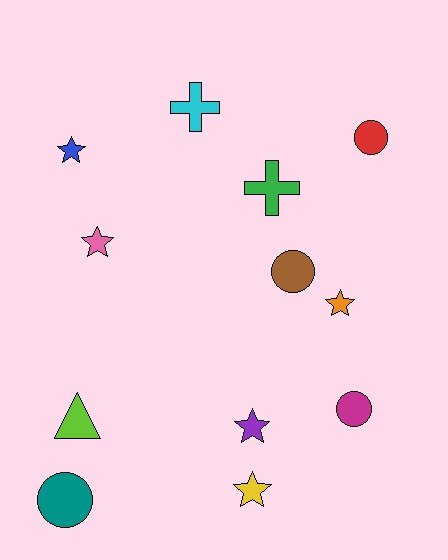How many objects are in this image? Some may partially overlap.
There are 12 objects.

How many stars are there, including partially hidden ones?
There are 5 stars.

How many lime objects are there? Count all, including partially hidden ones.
There is 1 lime object.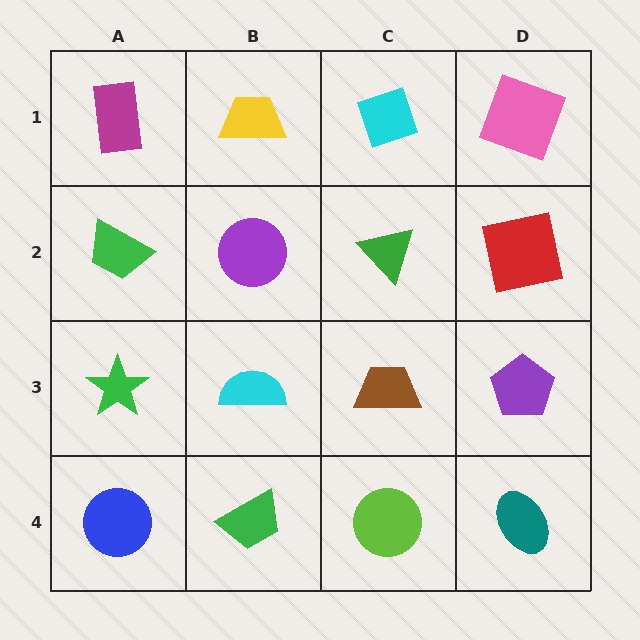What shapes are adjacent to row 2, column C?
A cyan diamond (row 1, column C), a brown trapezoid (row 3, column C), a purple circle (row 2, column B), a red square (row 2, column D).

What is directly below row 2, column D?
A purple pentagon.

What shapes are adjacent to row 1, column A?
A green trapezoid (row 2, column A), a yellow trapezoid (row 1, column B).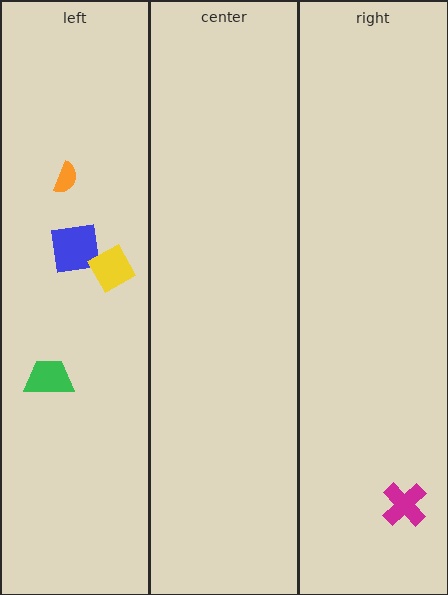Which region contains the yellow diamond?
The left region.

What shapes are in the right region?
The magenta cross.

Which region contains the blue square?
The left region.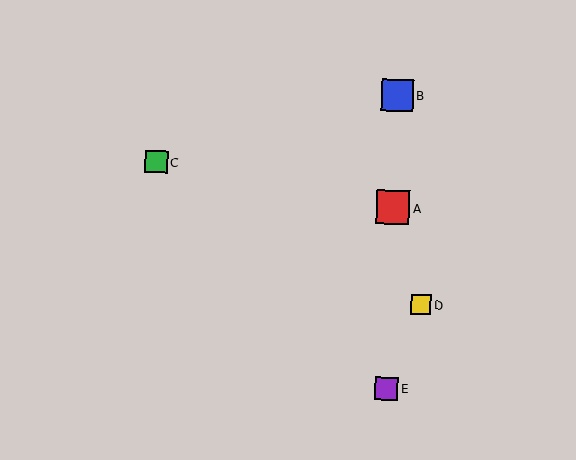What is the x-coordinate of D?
Object D is at x≈421.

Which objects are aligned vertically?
Objects A, B, E are aligned vertically.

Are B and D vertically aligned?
No, B is at x≈397 and D is at x≈421.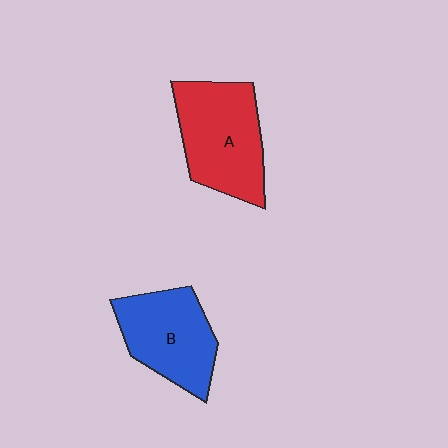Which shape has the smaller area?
Shape B (blue).